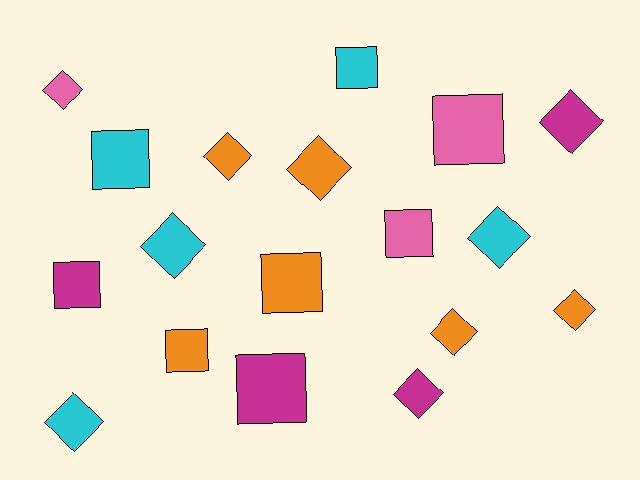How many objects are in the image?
There are 18 objects.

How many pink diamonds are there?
There is 1 pink diamond.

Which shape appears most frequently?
Diamond, with 10 objects.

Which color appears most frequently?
Orange, with 6 objects.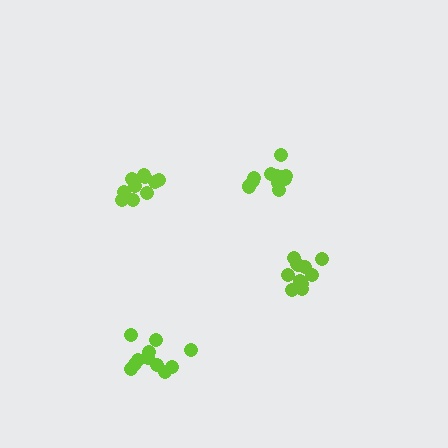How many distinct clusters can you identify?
There are 4 distinct clusters.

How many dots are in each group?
Group 1: 11 dots, Group 2: 12 dots, Group 3: 11 dots, Group 4: 11 dots (45 total).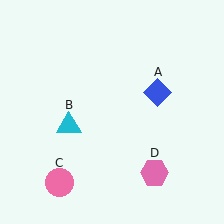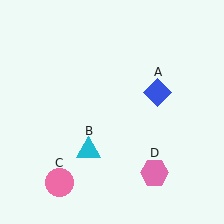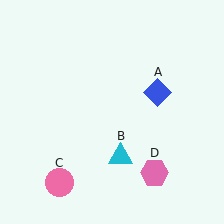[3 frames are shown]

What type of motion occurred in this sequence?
The cyan triangle (object B) rotated counterclockwise around the center of the scene.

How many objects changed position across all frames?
1 object changed position: cyan triangle (object B).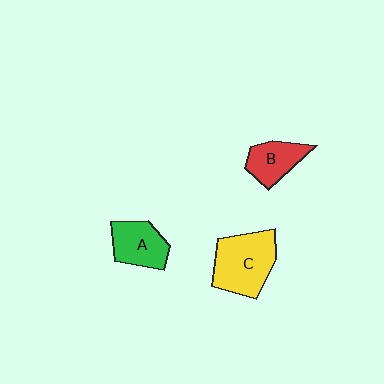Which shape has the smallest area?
Shape B (red).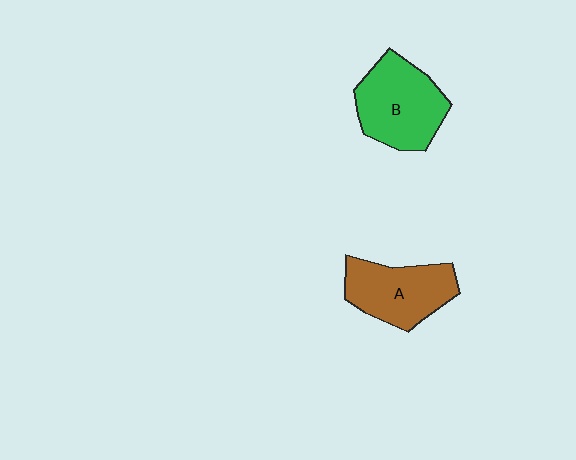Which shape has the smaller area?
Shape A (brown).